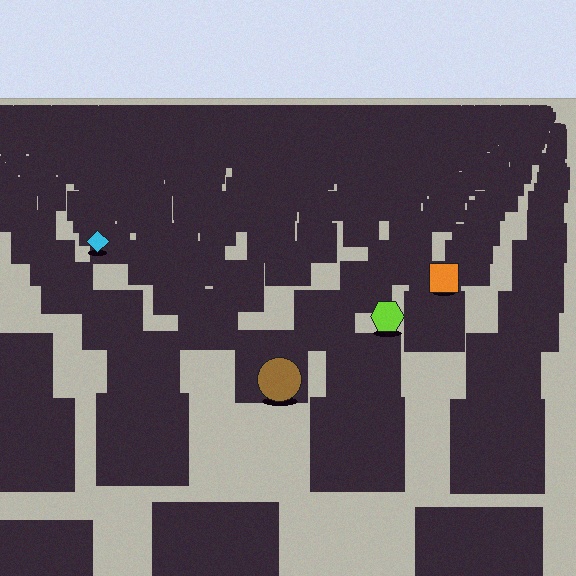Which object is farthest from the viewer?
The cyan diamond is farthest from the viewer. It appears smaller and the ground texture around it is denser.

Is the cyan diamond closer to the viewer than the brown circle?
No. The brown circle is closer — you can tell from the texture gradient: the ground texture is coarser near it.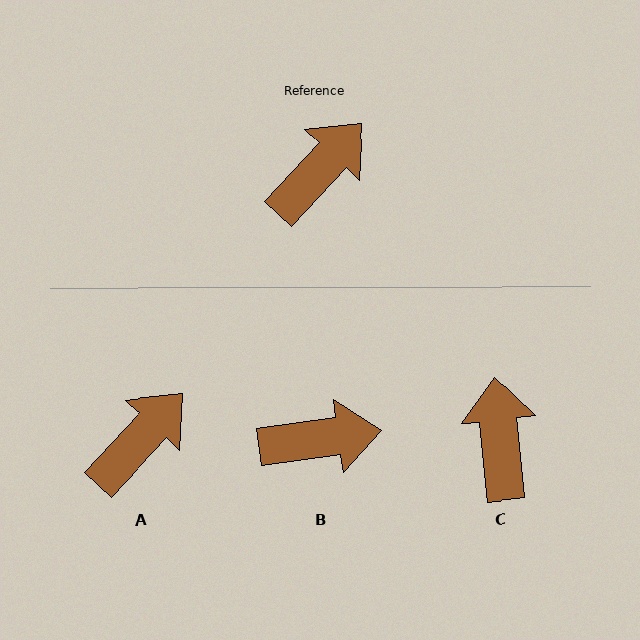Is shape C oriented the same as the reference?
No, it is off by about 49 degrees.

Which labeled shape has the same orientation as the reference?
A.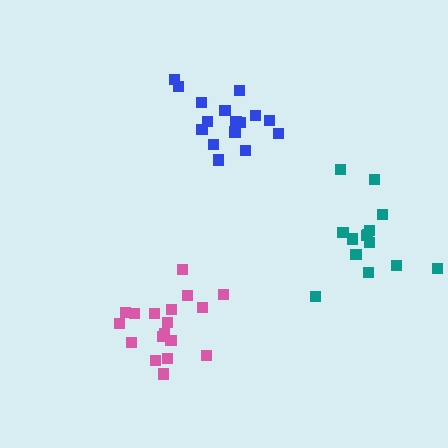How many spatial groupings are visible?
There are 3 spatial groupings.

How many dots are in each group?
Group 1: 17 dots, Group 2: 18 dots, Group 3: 14 dots (49 total).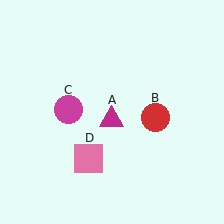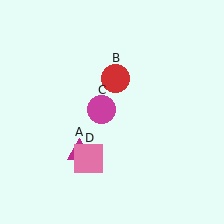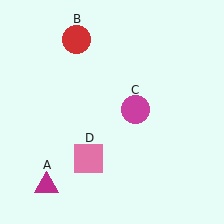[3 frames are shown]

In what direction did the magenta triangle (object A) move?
The magenta triangle (object A) moved down and to the left.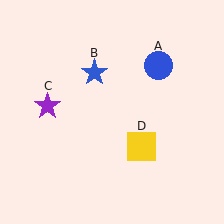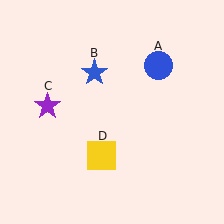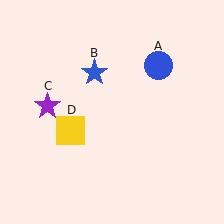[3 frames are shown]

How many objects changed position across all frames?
1 object changed position: yellow square (object D).